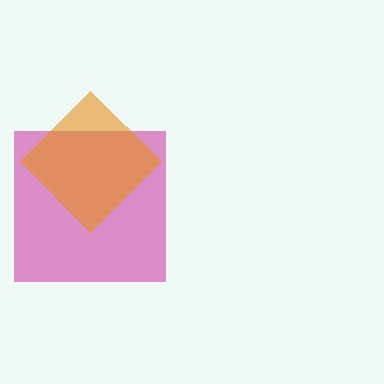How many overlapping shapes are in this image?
There are 2 overlapping shapes in the image.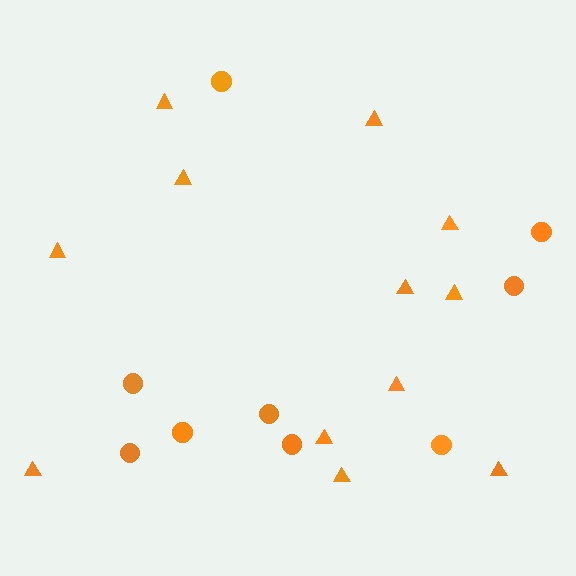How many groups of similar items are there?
There are 2 groups: one group of circles (9) and one group of triangles (12).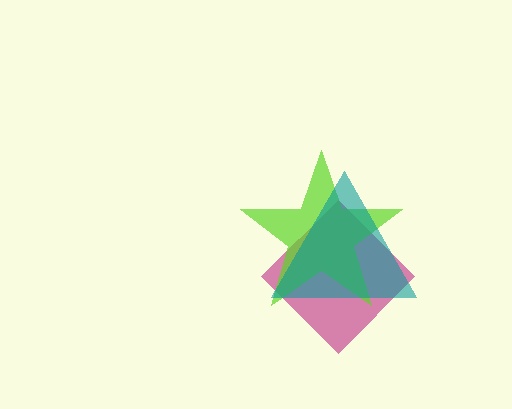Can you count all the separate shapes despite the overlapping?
Yes, there are 3 separate shapes.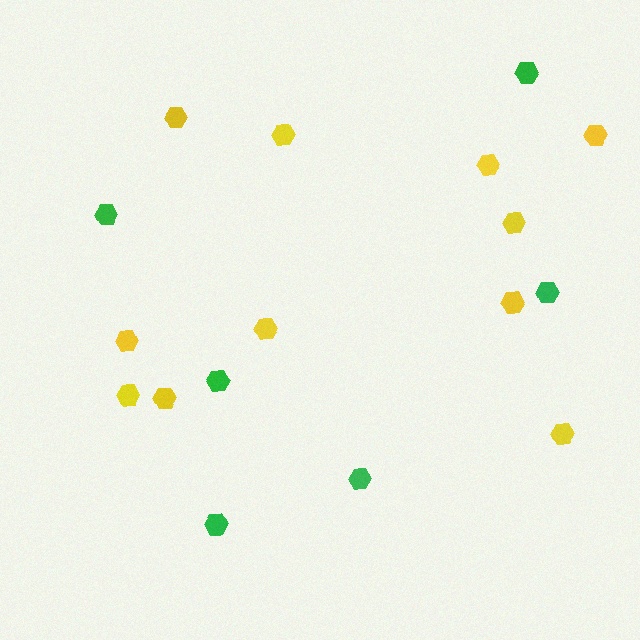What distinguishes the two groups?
There are 2 groups: one group of yellow hexagons (11) and one group of green hexagons (6).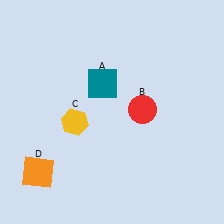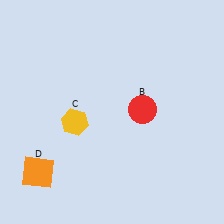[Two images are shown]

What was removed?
The teal square (A) was removed in Image 2.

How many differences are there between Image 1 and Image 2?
There is 1 difference between the two images.